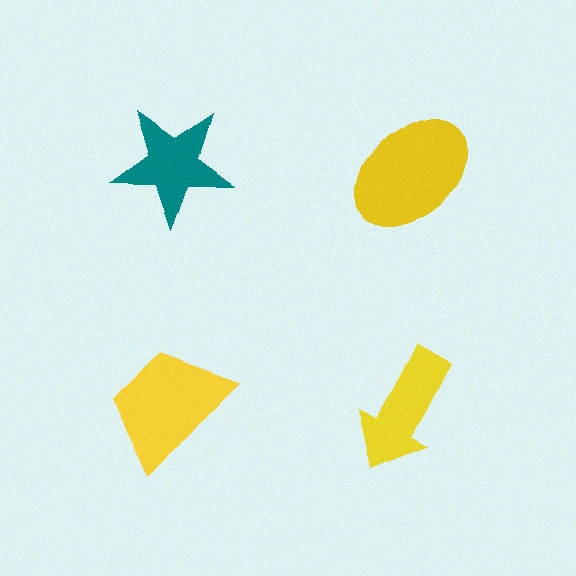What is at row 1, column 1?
A teal star.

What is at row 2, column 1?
A yellow trapezoid.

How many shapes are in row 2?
2 shapes.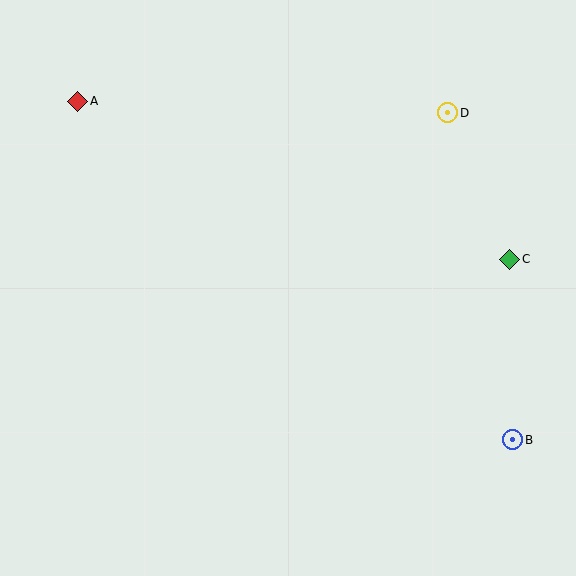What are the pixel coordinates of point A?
Point A is at (78, 101).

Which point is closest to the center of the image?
Point C at (510, 259) is closest to the center.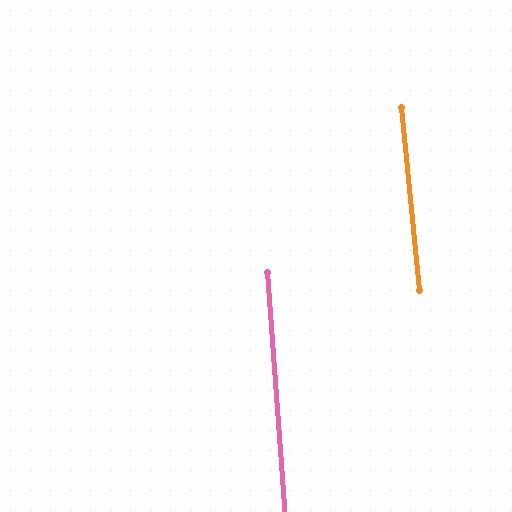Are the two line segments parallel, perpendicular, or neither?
Parallel — their directions differ by only 1.6°.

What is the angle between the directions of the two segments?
Approximately 2 degrees.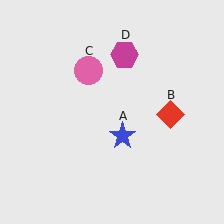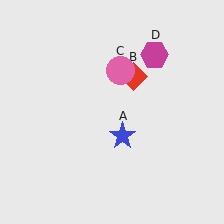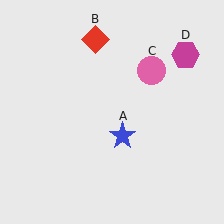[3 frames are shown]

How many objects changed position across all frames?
3 objects changed position: red diamond (object B), pink circle (object C), magenta hexagon (object D).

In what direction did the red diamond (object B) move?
The red diamond (object B) moved up and to the left.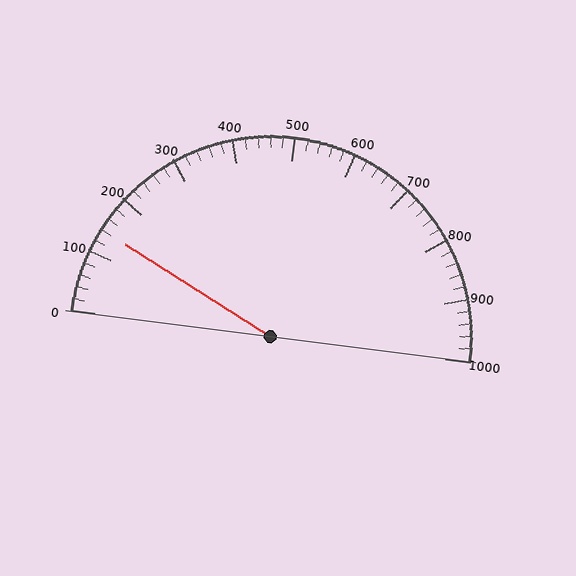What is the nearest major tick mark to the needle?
The nearest major tick mark is 100.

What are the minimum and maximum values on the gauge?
The gauge ranges from 0 to 1000.